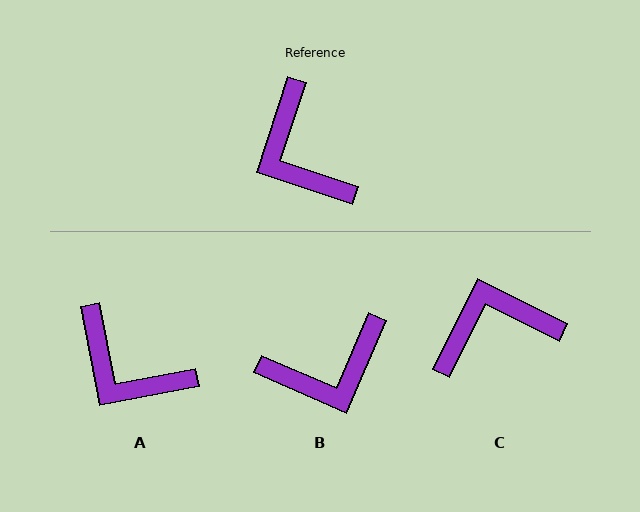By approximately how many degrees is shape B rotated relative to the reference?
Approximately 85 degrees counter-clockwise.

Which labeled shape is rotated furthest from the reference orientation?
C, about 98 degrees away.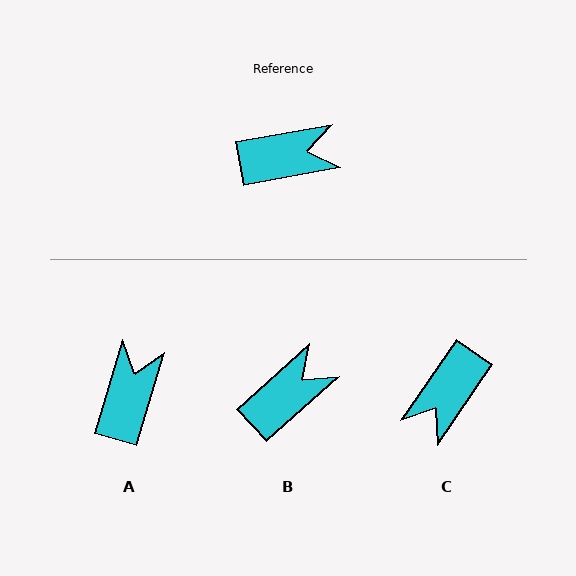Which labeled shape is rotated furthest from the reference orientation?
C, about 135 degrees away.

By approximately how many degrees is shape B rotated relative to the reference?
Approximately 32 degrees counter-clockwise.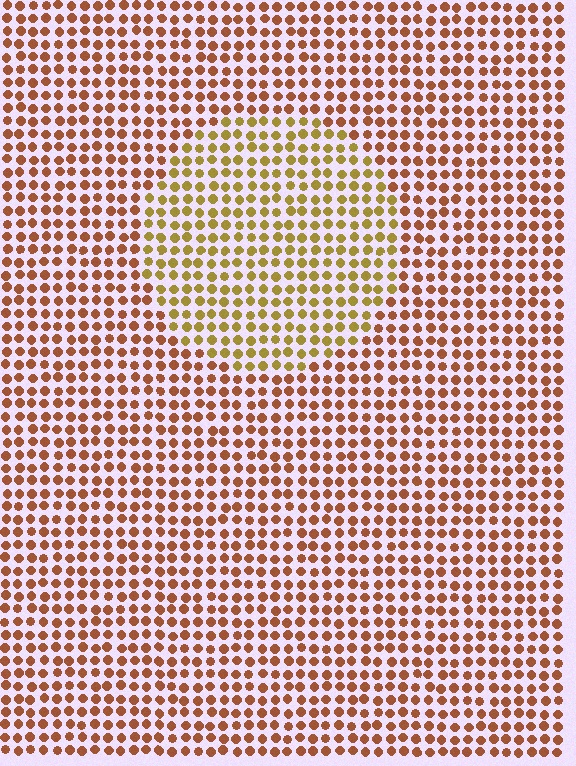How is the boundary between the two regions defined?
The boundary is defined purely by a slight shift in hue (about 33 degrees). Spacing, size, and orientation are identical on both sides.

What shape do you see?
I see a circle.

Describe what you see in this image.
The image is filled with small brown elements in a uniform arrangement. A circle-shaped region is visible where the elements are tinted to a slightly different hue, forming a subtle color boundary.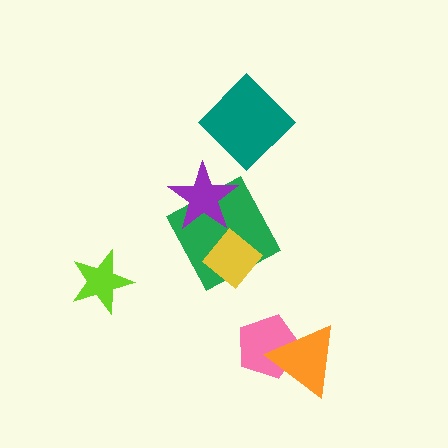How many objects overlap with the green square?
2 objects overlap with the green square.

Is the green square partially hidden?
Yes, it is partially covered by another shape.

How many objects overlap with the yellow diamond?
1 object overlaps with the yellow diamond.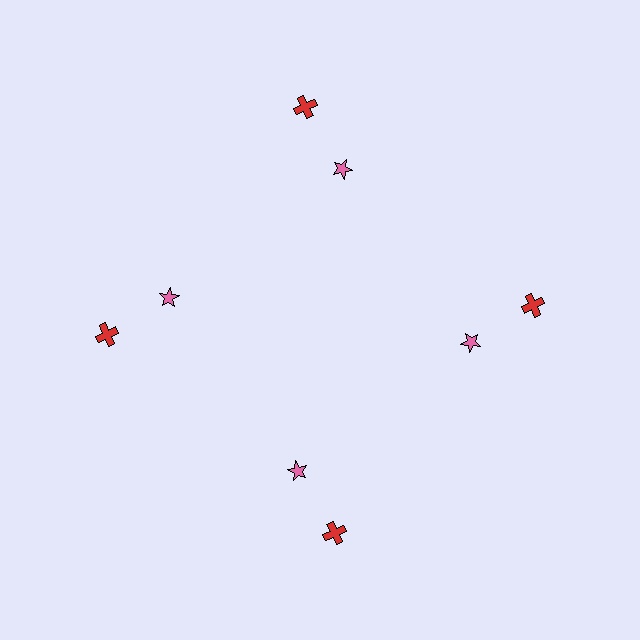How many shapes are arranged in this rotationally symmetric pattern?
There are 8 shapes, arranged in 4 groups of 2.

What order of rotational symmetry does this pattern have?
This pattern has 4-fold rotational symmetry.